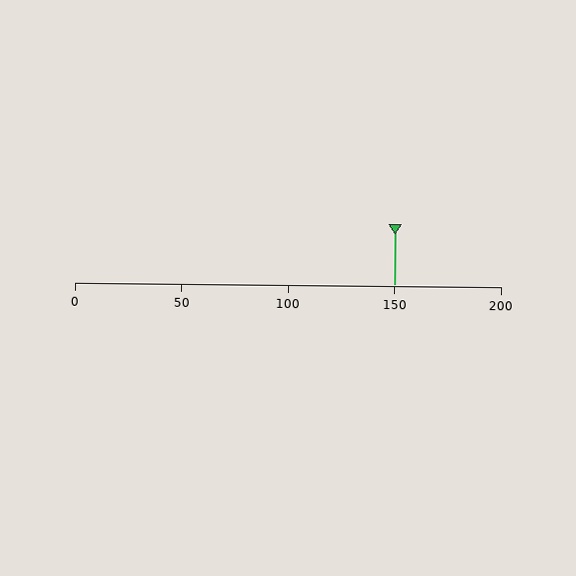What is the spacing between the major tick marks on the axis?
The major ticks are spaced 50 apart.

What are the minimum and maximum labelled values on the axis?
The axis runs from 0 to 200.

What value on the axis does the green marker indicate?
The marker indicates approximately 150.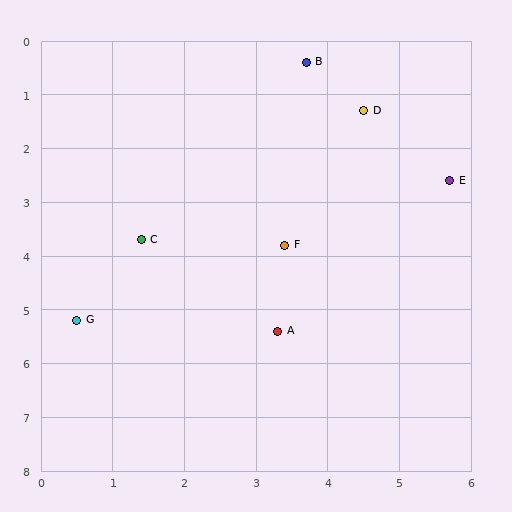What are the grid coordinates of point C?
Point C is at approximately (1.4, 3.7).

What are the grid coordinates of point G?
Point G is at approximately (0.5, 5.2).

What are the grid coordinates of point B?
Point B is at approximately (3.7, 0.4).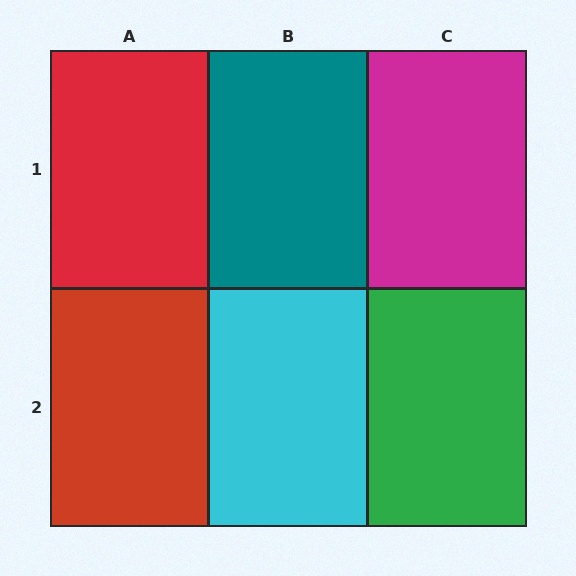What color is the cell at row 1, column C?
Magenta.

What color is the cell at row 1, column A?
Red.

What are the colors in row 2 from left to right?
Red, cyan, green.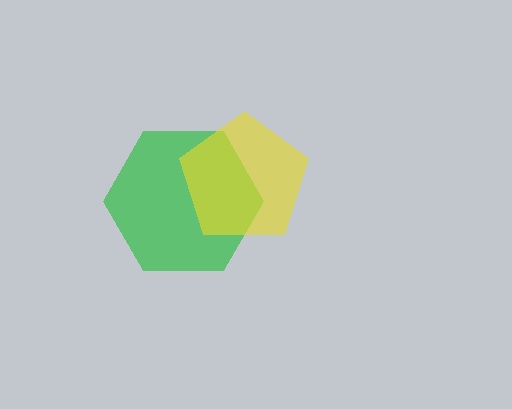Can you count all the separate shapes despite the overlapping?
Yes, there are 2 separate shapes.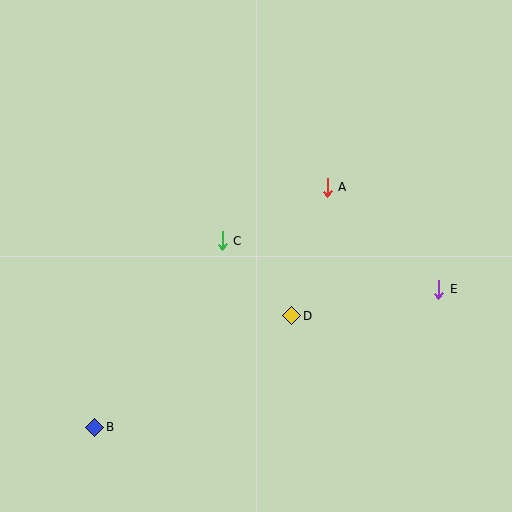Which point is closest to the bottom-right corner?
Point E is closest to the bottom-right corner.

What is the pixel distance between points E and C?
The distance between E and C is 222 pixels.